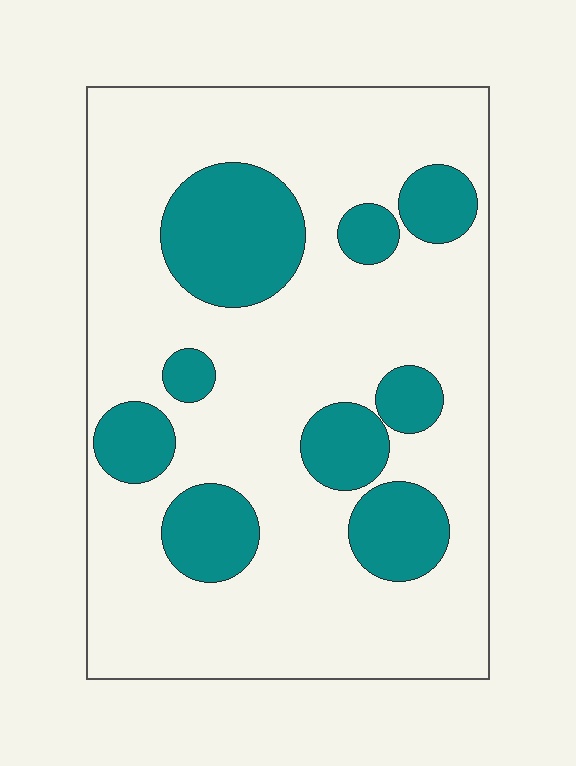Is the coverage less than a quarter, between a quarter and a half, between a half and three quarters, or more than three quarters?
Less than a quarter.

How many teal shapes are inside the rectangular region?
9.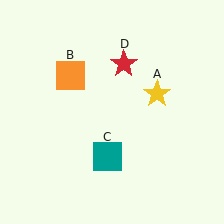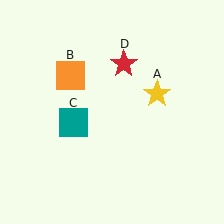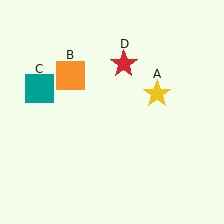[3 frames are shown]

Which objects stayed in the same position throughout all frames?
Yellow star (object A) and orange square (object B) and red star (object D) remained stationary.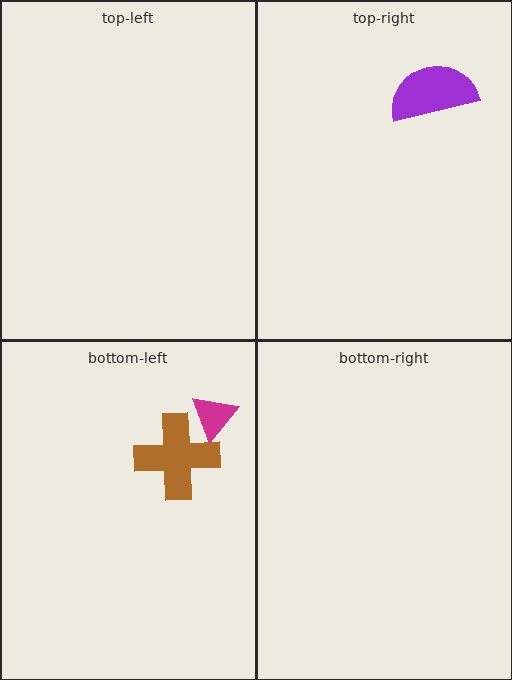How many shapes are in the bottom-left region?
2.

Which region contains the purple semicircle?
The top-right region.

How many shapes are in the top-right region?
1.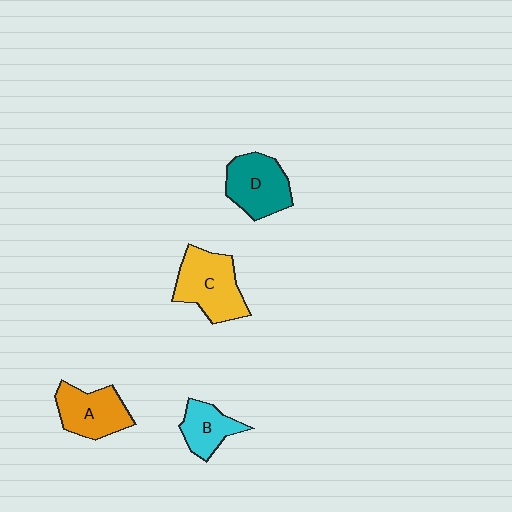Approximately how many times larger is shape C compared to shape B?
Approximately 1.7 times.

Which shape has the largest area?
Shape C (yellow).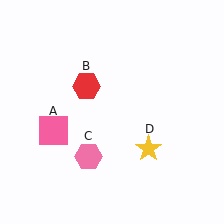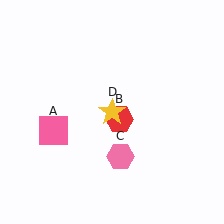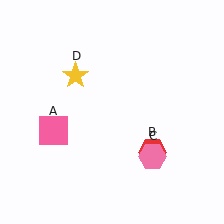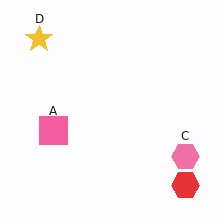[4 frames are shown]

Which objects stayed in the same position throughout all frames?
Pink square (object A) remained stationary.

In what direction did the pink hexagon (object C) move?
The pink hexagon (object C) moved right.